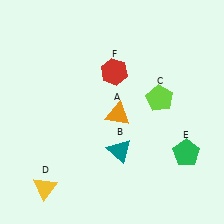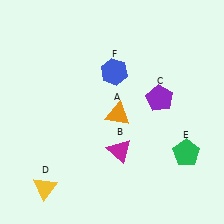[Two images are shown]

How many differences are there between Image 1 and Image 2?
There are 3 differences between the two images.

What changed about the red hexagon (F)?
In Image 1, F is red. In Image 2, it changed to blue.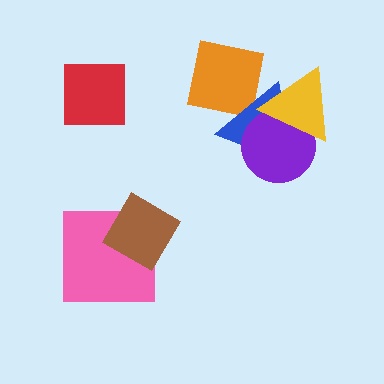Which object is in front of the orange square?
The blue triangle is in front of the orange square.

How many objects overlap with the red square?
0 objects overlap with the red square.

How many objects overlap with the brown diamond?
1 object overlaps with the brown diamond.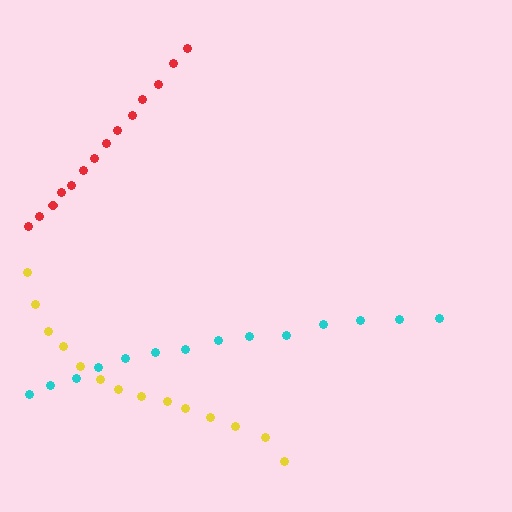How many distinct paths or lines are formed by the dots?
There are 3 distinct paths.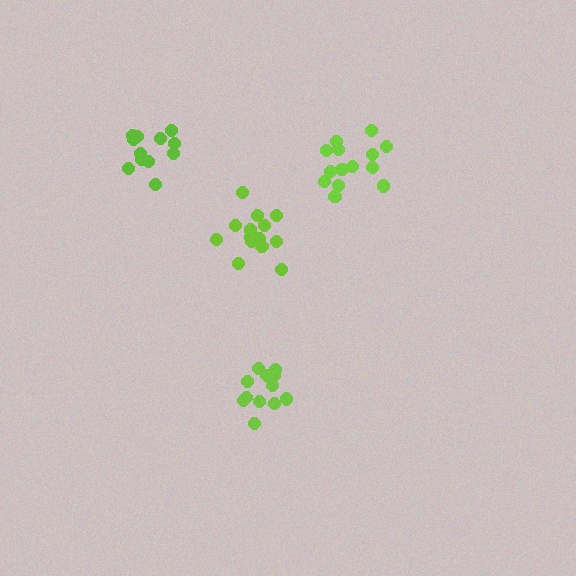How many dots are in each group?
Group 1: 14 dots, Group 2: 14 dots, Group 3: 12 dots, Group 4: 12 dots (52 total).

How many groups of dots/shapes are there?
There are 4 groups.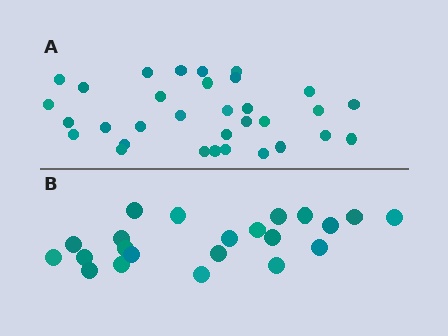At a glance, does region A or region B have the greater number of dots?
Region A (the top region) has more dots.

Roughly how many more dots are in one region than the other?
Region A has roughly 10 or so more dots than region B.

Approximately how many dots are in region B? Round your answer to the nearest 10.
About 20 dots. (The exact count is 22, which rounds to 20.)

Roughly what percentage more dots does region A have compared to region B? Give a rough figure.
About 45% more.